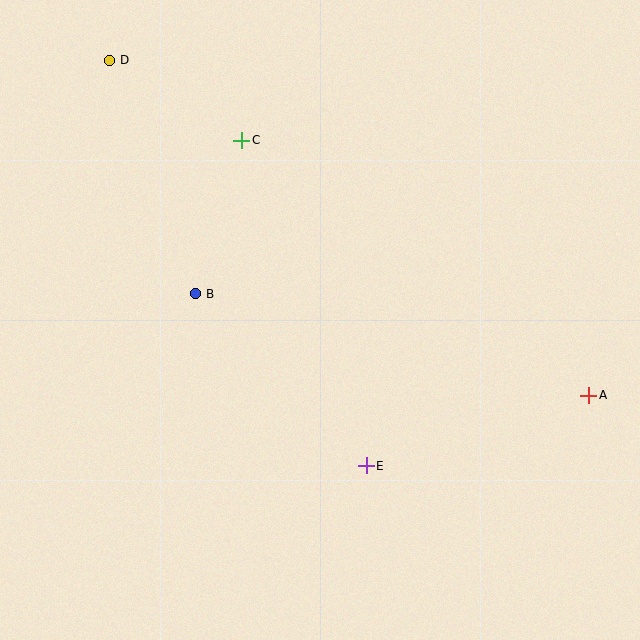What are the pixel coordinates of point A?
Point A is at (589, 395).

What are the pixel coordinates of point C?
Point C is at (242, 140).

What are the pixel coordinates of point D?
Point D is at (110, 60).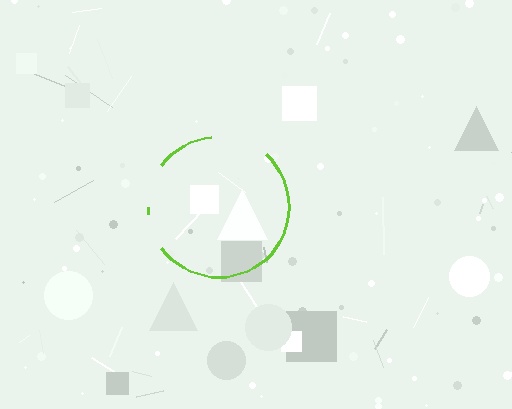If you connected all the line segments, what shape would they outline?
They would outline a circle.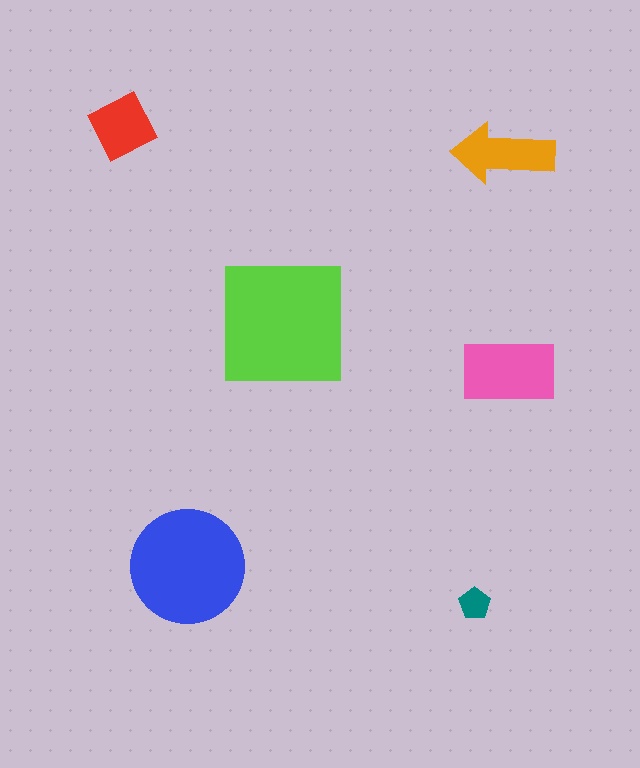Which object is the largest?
The lime square.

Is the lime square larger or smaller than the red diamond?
Larger.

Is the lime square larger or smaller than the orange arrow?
Larger.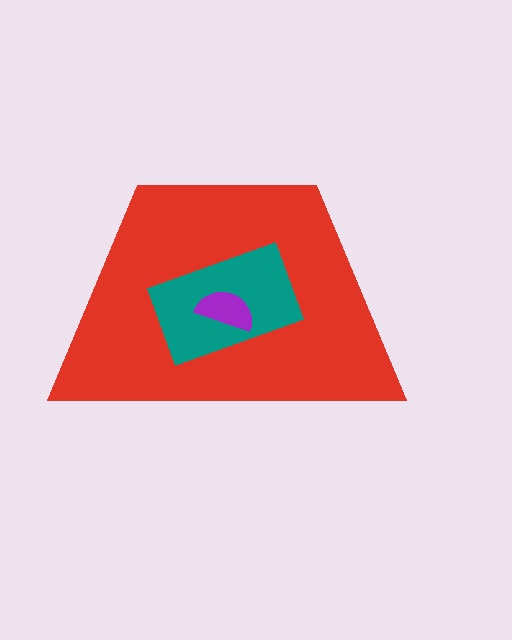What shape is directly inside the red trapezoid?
The teal rectangle.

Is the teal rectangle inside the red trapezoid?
Yes.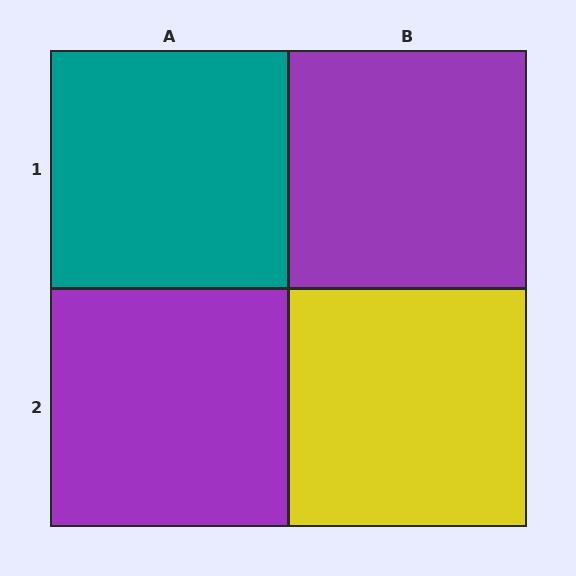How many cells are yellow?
1 cell is yellow.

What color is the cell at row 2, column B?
Yellow.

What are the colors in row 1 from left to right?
Teal, purple.